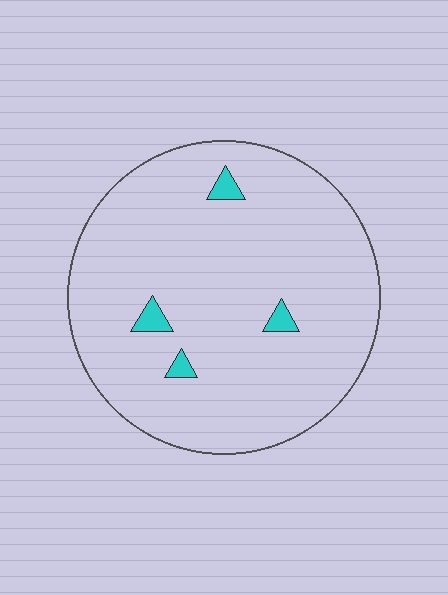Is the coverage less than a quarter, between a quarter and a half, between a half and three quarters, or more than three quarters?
Less than a quarter.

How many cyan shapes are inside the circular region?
4.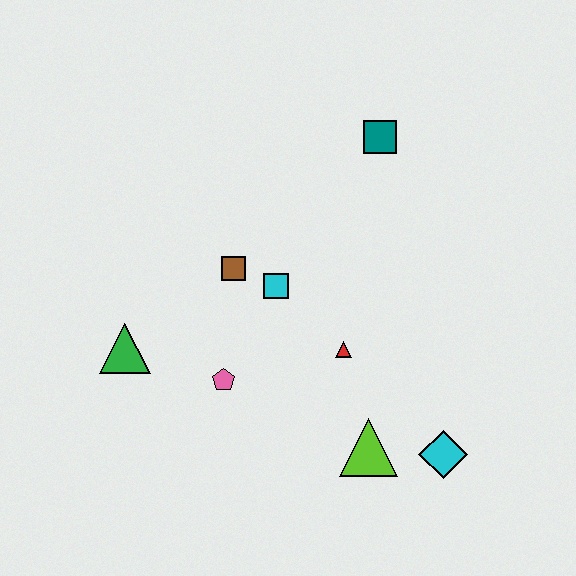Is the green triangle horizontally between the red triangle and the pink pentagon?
No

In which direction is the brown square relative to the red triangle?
The brown square is to the left of the red triangle.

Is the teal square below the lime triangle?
No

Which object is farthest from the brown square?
The cyan diamond is farthest from the brown square.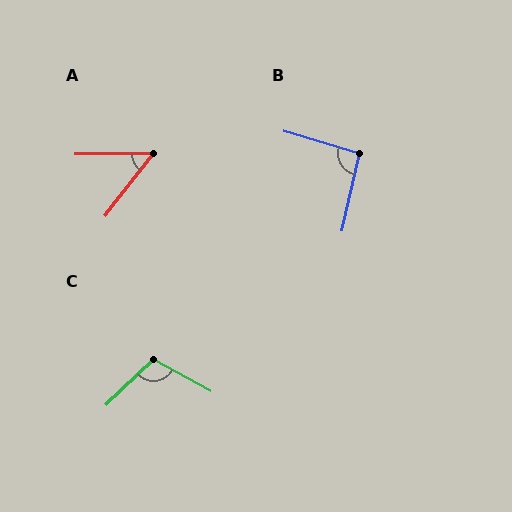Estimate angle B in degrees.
Approximately 94 degrees.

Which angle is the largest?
C, at approximately 108 degrees.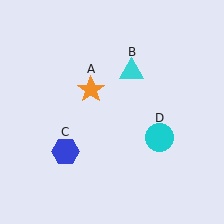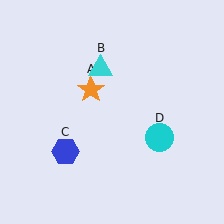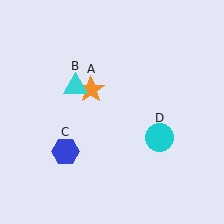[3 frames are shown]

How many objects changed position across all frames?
1 object changed position: cyan triangle (object B).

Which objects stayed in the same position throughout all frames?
Orange star (object A) and blue hexagon (object C) and cyan circle (object D) remained stationary.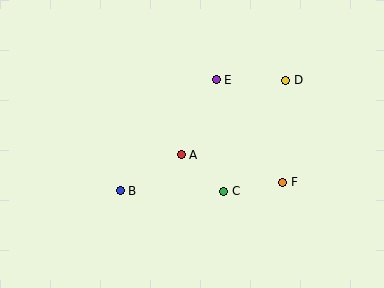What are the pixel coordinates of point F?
Point F is at (283, 182).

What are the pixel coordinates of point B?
Point B is at (120, 191).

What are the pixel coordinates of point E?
Point E is at (216, 80).